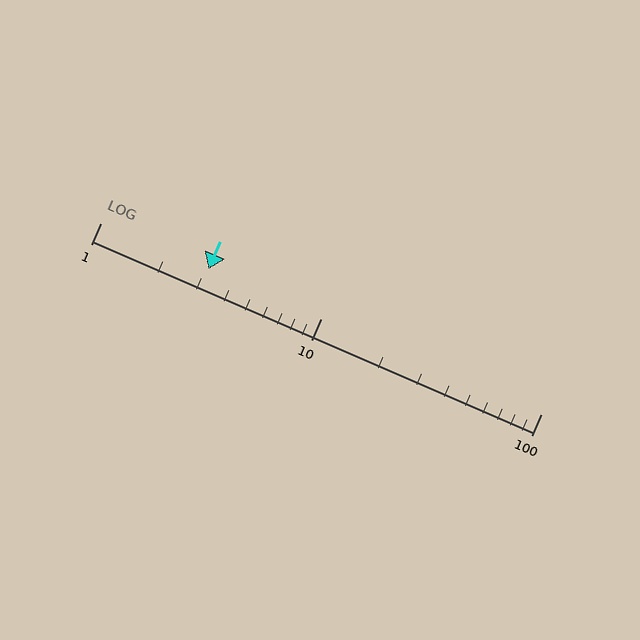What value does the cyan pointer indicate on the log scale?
The pointer indicates approximately 3.1.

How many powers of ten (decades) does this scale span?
The scale spans 2 decades, from 1 to 100.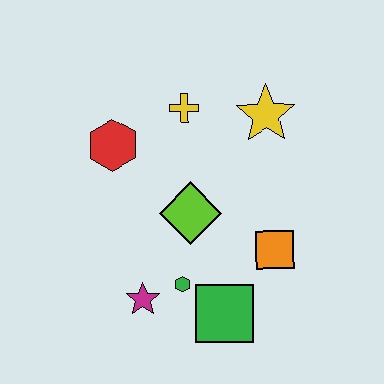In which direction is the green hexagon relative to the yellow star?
The green hexagon is below the yellow star.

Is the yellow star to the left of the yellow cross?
No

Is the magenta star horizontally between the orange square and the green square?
No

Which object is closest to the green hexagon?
The magenta star is closest to the green hexagon.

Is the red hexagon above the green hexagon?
Yes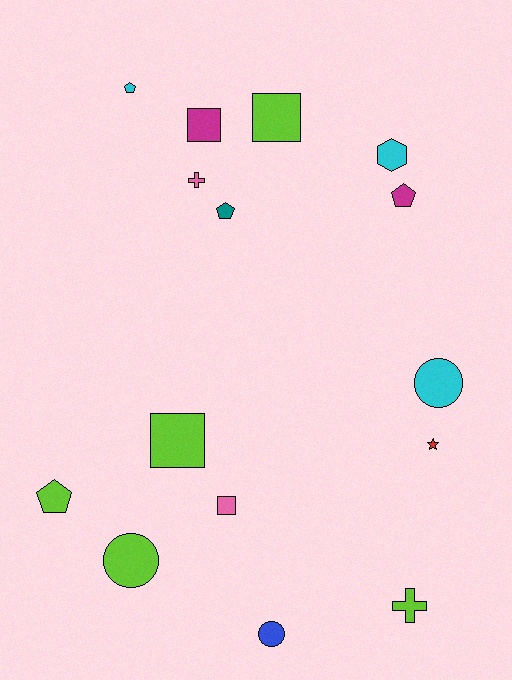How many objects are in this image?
There are 15 objects.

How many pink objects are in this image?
There are 2 pink objects.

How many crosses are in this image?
There are 2 crosses.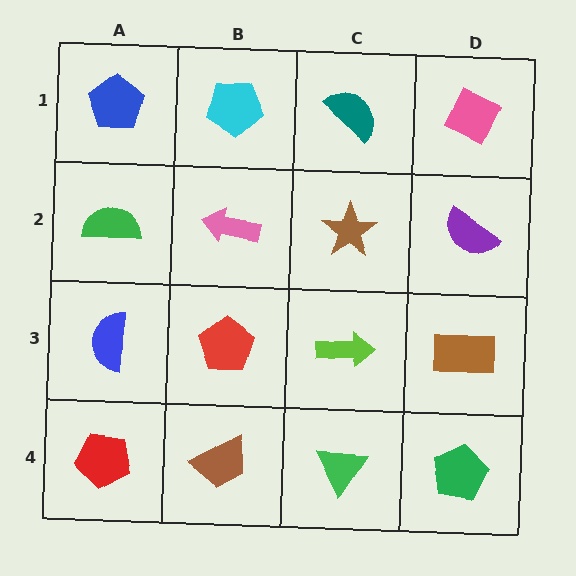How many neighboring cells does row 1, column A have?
2.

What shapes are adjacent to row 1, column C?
A brown star (row 2, column C), a cyan pentagon (row 1, column B), a pink diamond (row 1, column D).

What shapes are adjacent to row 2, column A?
A blue pentagon (row 1, column A), a blue semicircle (row 3, column A), a pink arrow (row 2, column B).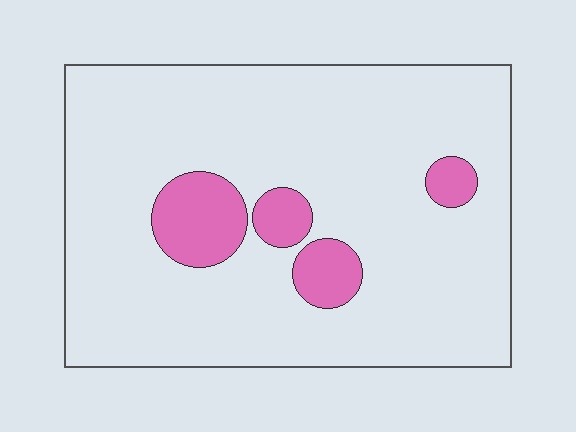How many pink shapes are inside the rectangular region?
4.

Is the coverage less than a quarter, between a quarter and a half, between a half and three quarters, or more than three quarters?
Less than a quarter.